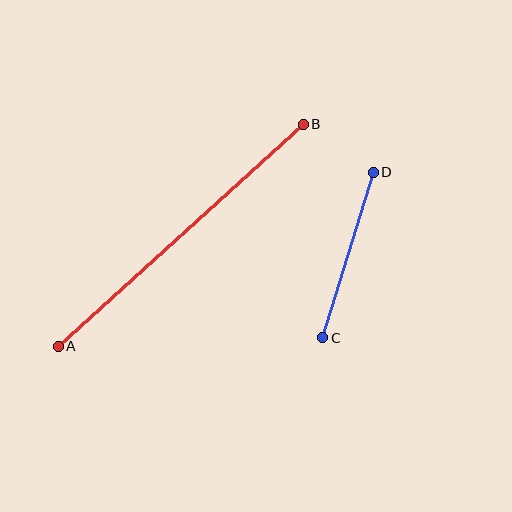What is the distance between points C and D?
The distance is approximately 173 pixels.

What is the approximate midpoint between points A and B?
The midpoint is at approximately (181, 235) pixels.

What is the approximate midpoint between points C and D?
The midpoint is at approximately (348, 255) pixels.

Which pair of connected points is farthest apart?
Points A and B are farthest apart.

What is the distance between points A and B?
The distance is approximately 330 pixels.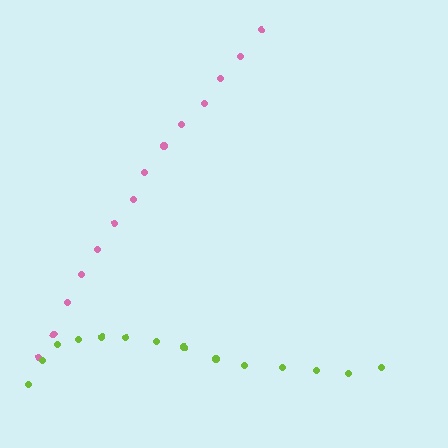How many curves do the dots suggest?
There are 2 distinct paths.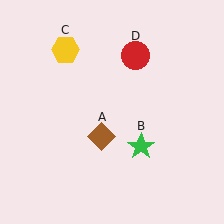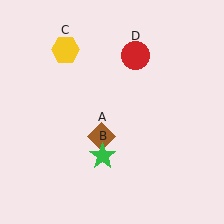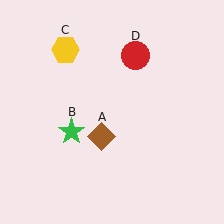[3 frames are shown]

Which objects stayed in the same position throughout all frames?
Brown diamond (object A) and yellow hexagon (object C) and red circle (object D) remained stationary.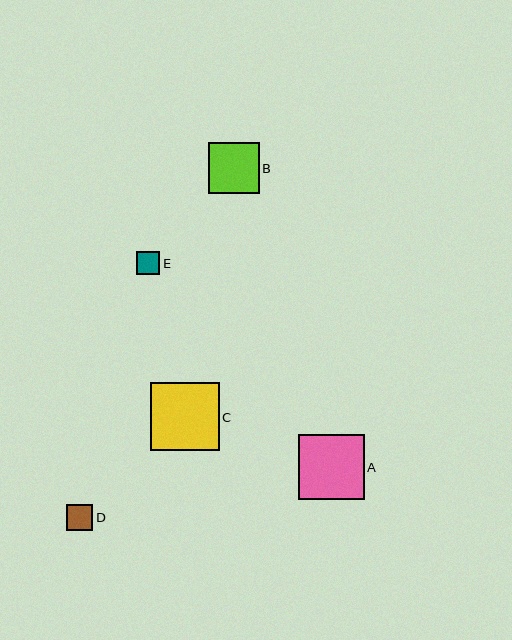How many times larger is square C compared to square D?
Square C is approximately 2.6 times the size of square D.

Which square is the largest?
Square C is the largest with a size of approximately 69 pixels.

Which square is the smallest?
Square E is the smallest with a size of approximately 23 pixels.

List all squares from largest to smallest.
From largest to smallest: C, A, B, D, E.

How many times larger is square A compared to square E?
Square A is approximately 2.9 times the size of square E.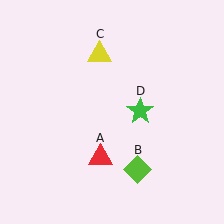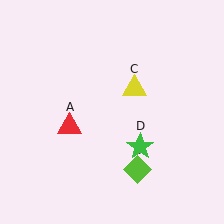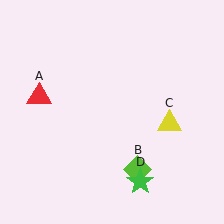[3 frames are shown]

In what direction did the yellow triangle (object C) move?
The yellow triangle (object C) moved down and to the right.